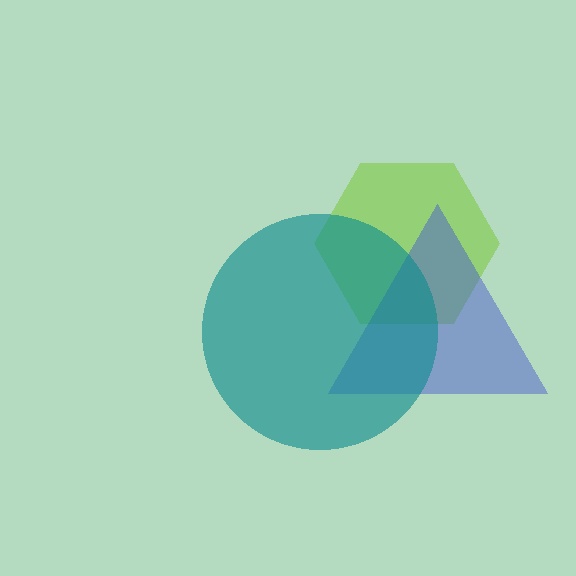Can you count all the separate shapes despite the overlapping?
Yes, there are 3 separate shapes.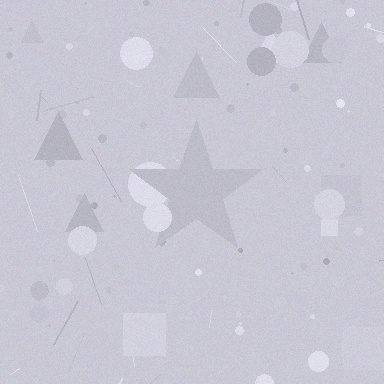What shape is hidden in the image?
A star is hidden in the image.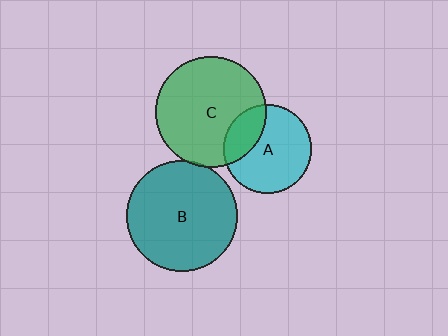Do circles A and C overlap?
Yes.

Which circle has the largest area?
Circle B (teal).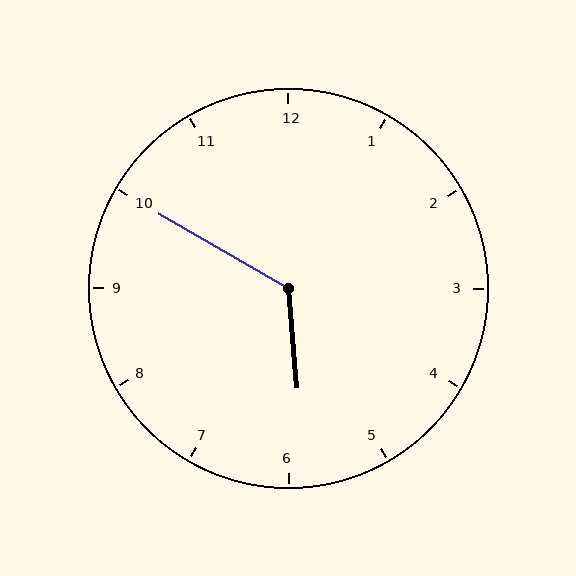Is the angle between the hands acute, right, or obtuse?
It is obtuse.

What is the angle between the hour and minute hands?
Approximately 125 degrees.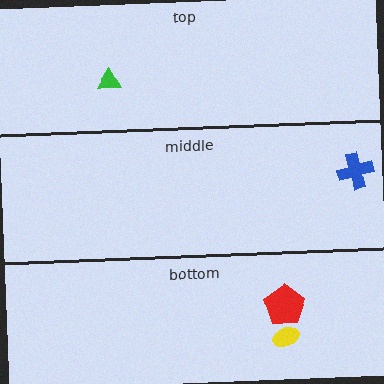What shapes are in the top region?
The green triangle.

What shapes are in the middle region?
The blue cross.